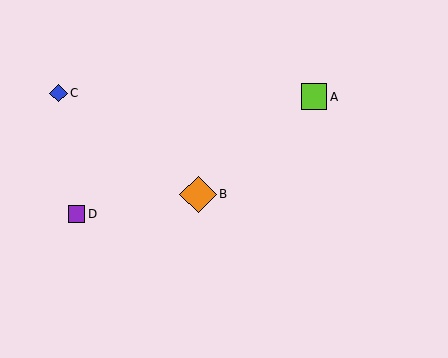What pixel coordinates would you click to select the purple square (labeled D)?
Click at (77, 214) to select the purple square D.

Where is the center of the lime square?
The center of the lime square is at (314, 97).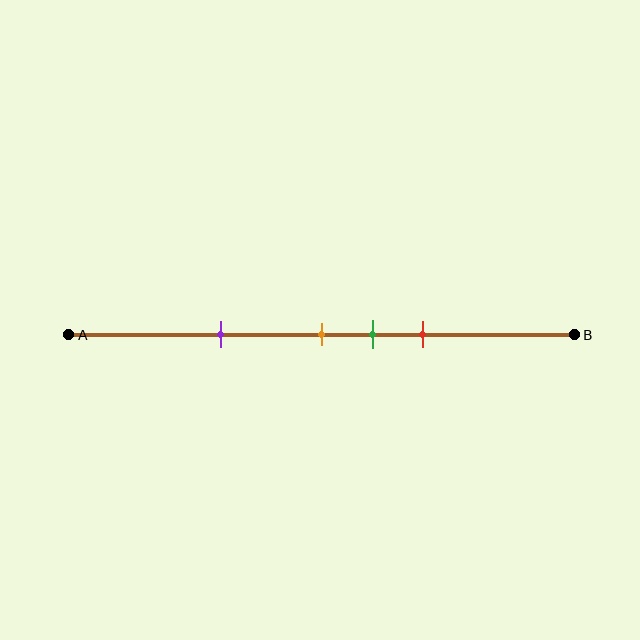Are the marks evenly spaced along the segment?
No, the marks are not evenly spaced.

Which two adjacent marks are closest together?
The orange and green marks are the closest adjacent pair.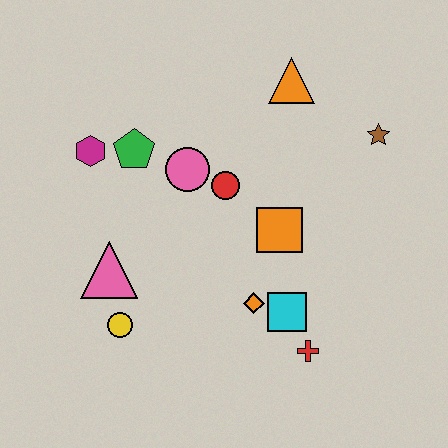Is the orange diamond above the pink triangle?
No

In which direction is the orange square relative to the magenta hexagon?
The orange square is to the right of the magenta hexagon.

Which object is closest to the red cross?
The cyan square is closest to the red cross.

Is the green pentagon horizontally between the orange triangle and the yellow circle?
Yes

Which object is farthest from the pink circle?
The red cross is farthest from the pink circle.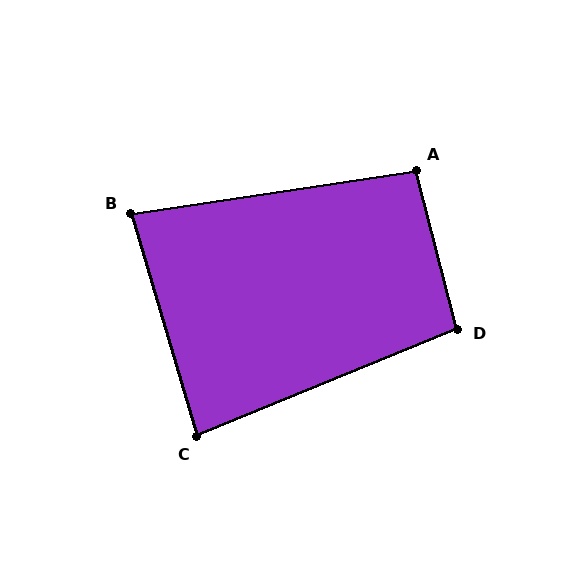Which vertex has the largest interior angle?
D, at approximately 98 degrees.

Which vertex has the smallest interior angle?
B, at approximately 82 degrees.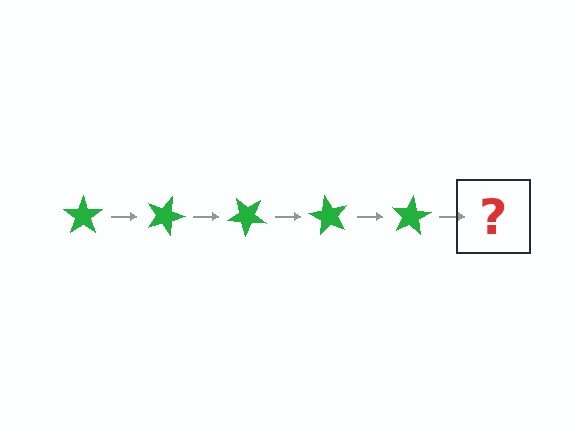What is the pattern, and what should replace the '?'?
The pattern is that the star rotates 20 degrees each step. The '?' should be a green star rotated 100 degrees.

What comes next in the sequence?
The next element should be a green star rotated 100 degrees.